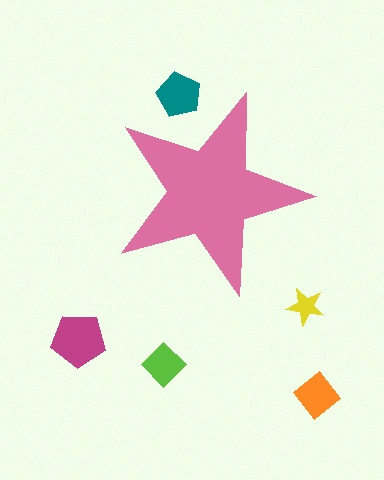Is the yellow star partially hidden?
No, the yellow star is fully visible.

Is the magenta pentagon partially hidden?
No, the magenta pentagon is fully visible.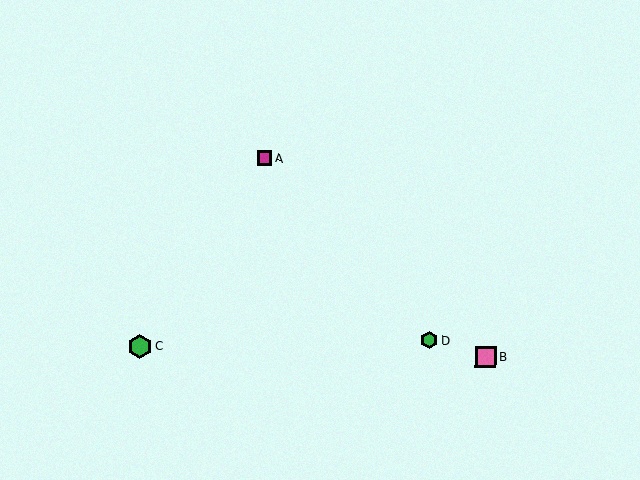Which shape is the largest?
The green hexagon (labeled C) is the largest.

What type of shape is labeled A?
Shape A is a magenta square.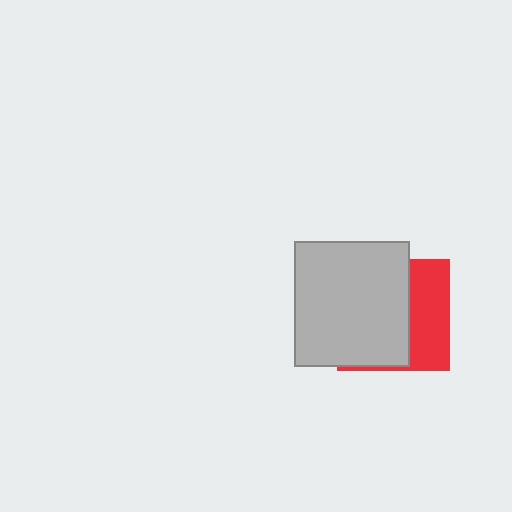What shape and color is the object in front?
The object in front is a light gray rectangle.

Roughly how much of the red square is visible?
A small part of it is visible (roughly 38%).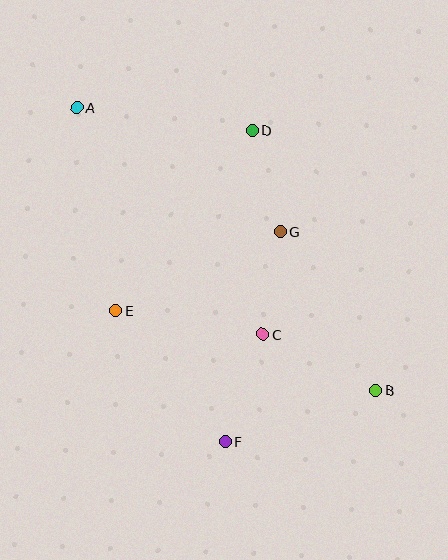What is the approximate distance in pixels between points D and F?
The distance between D and F is approximately 312 pixels.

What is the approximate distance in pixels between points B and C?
The distance between B and C is approximately 126 pixels.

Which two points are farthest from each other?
Points A and B are farthest from each other.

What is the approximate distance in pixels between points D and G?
The distance between D and G is approximately 105 pixels.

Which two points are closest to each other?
Points C and G are closest to each other.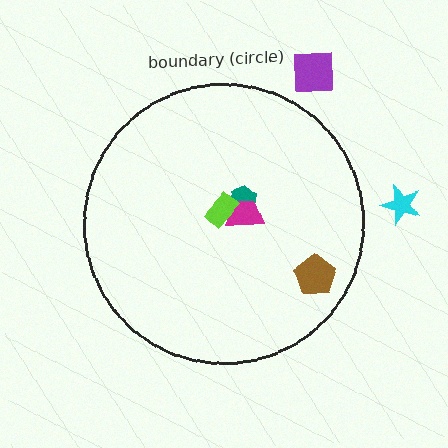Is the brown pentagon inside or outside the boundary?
Inside.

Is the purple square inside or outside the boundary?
Outside.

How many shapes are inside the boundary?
4 inside, 2 outside.